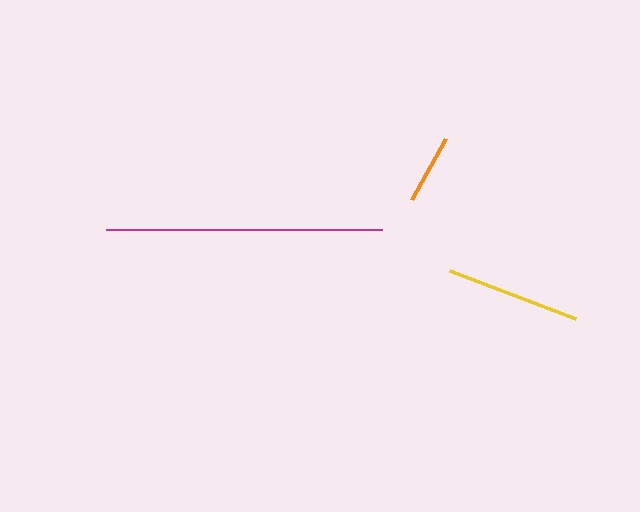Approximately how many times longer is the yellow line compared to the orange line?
The yellow line is approximately 1.9 times the length of the orange line.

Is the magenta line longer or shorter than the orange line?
The magenta line is longer than the orange line.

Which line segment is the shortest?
The orange line is the shortest at approximately 69 pixels.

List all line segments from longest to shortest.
From longest to shortest: magenta, yellow, orange.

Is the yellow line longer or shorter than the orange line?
The yellow line is longer than the orange line.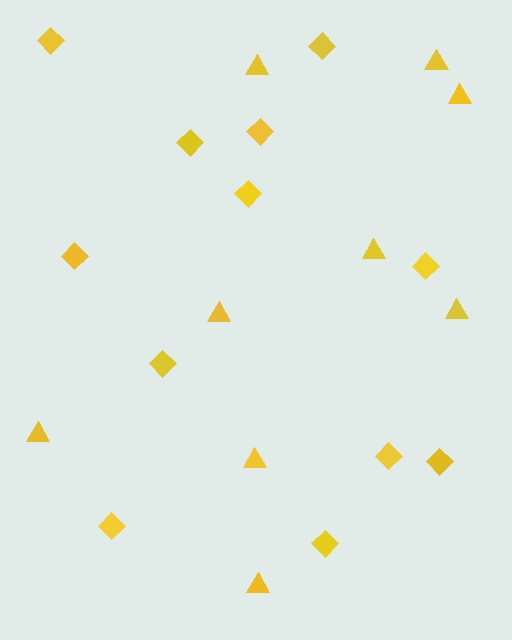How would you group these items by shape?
There are 2 groups: one group of triangles (9) and one group of diamonds (12).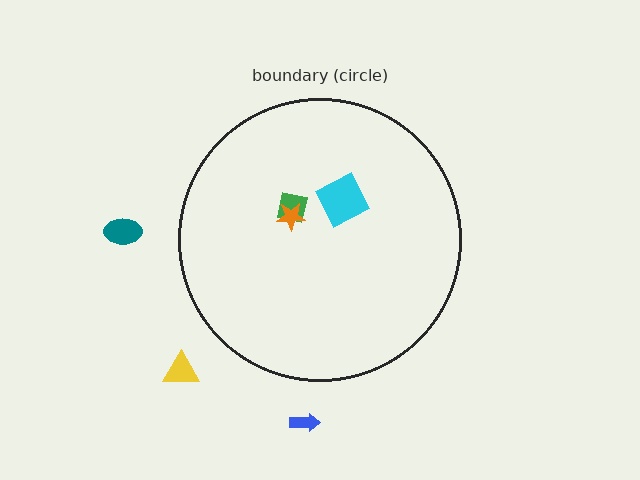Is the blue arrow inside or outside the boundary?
Outside.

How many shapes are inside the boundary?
3 inside, 3 outside.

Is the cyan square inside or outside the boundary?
Inside.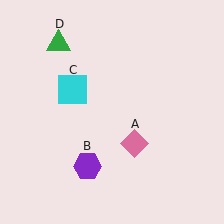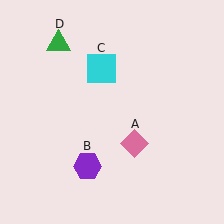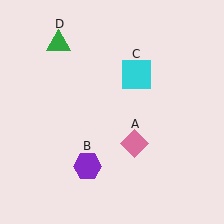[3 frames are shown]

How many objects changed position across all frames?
1 object changed position: cyan square (object C).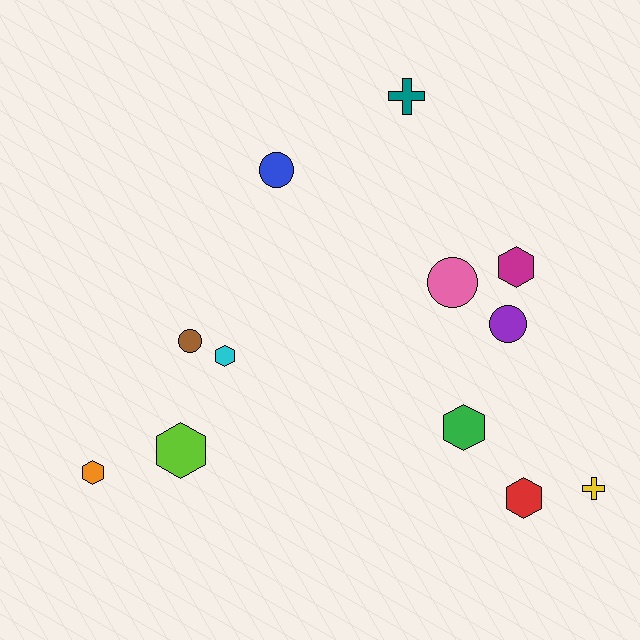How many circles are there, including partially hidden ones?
There are 4 circles.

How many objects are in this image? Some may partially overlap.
There are 12 objects.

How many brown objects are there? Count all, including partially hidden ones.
There is 1 brown object.